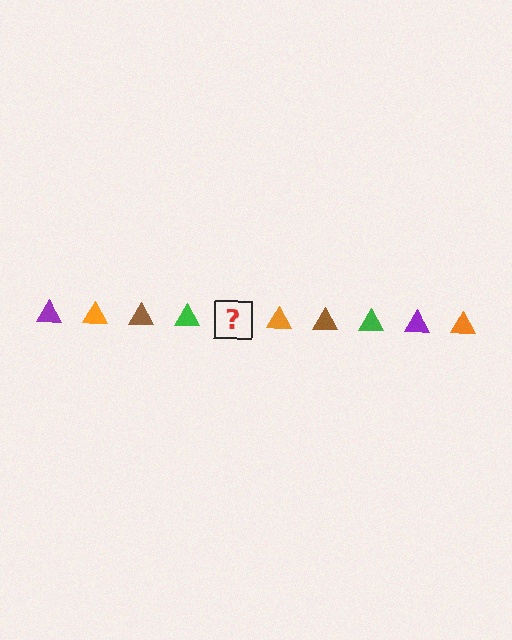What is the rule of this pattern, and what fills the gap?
The rule is that the pattern cycles through purple, orange, brown, green triangles. The gap should be filled with a purple triangle.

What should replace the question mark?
The question mark should be replaced with a purple triangle.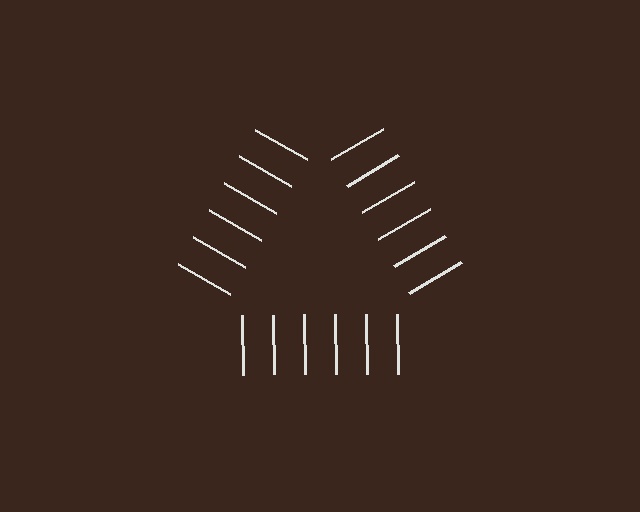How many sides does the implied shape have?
3 sides — the line-ends trace a triangle.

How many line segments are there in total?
18 — 6 along each of the 3 edges.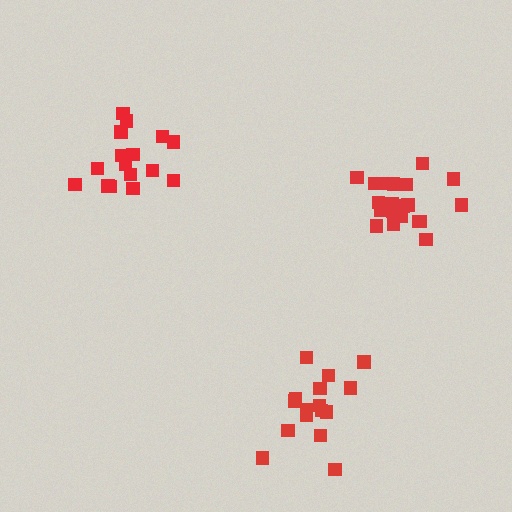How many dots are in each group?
Group 1: 16 dots, Group 2: 20 dots, Group 3: 16 dots (52 total).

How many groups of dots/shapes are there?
There are 3 groups.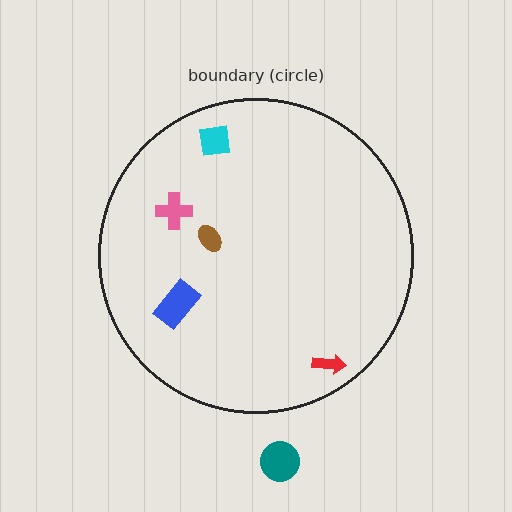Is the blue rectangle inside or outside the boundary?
Inside.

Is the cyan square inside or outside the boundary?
Inside.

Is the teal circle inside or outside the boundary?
Outside.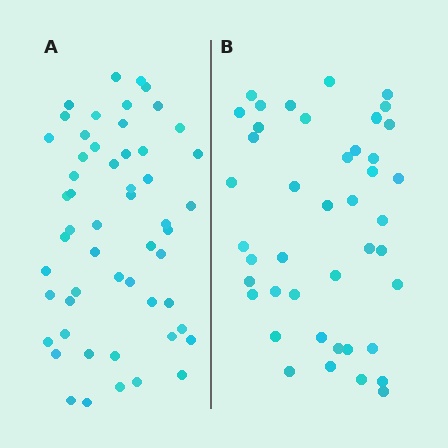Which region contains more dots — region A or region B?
Region A (the left region) has more dots.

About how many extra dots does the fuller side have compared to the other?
Region A has roughly 12 or so more dots than region B.